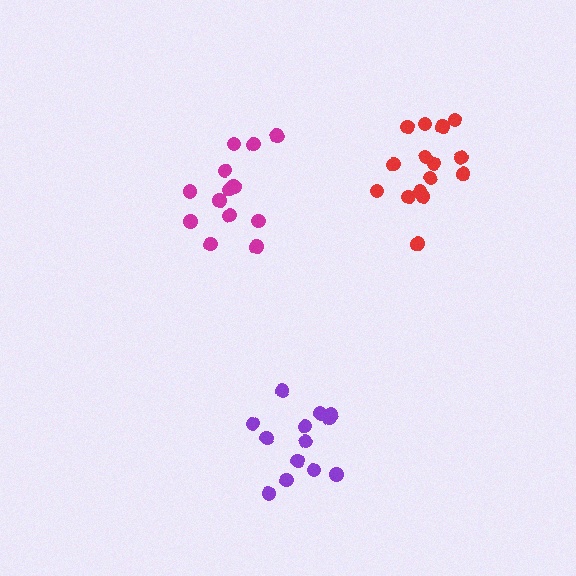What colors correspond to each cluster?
The clusters are colored: red, purple, magenta.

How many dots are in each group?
Group 1: 15 dots, Group 2: 13 dots, Group 3: 13 dots (41 total).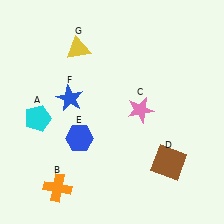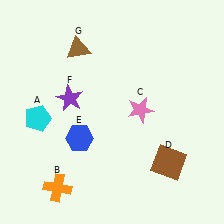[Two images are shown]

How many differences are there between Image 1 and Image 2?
There are 2 differences between the two images.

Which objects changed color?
F changed from blue to purple. G changed from yellow to brown.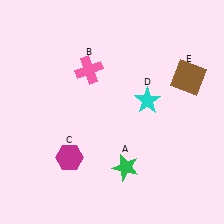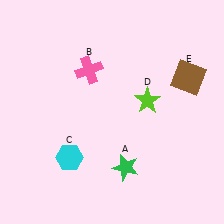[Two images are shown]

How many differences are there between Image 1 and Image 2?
There are 2 differences between the two images.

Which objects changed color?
C changed from magenta to cyan. D changed from cyan to lime.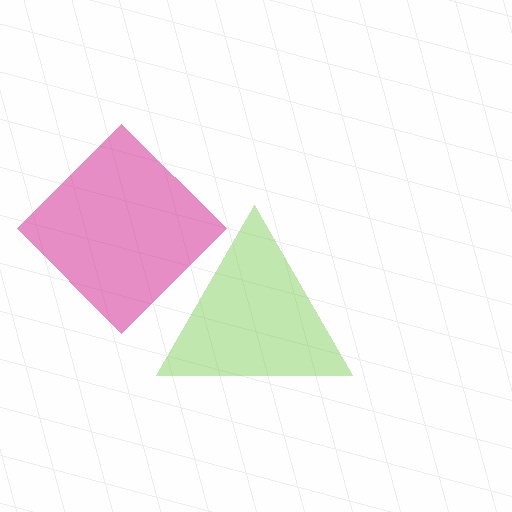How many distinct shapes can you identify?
There are 2 distinct shapes: a lime triangle, a magenta diamond.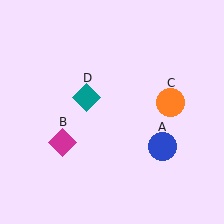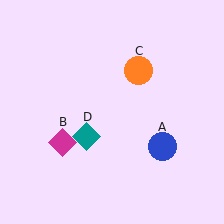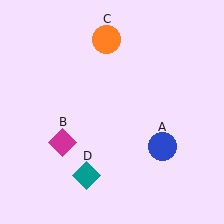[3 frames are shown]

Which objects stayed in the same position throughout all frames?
Blue circle (object A) and magenta diamond (object B) remained stationary.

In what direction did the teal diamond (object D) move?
The teal diamond (object D) moved down.